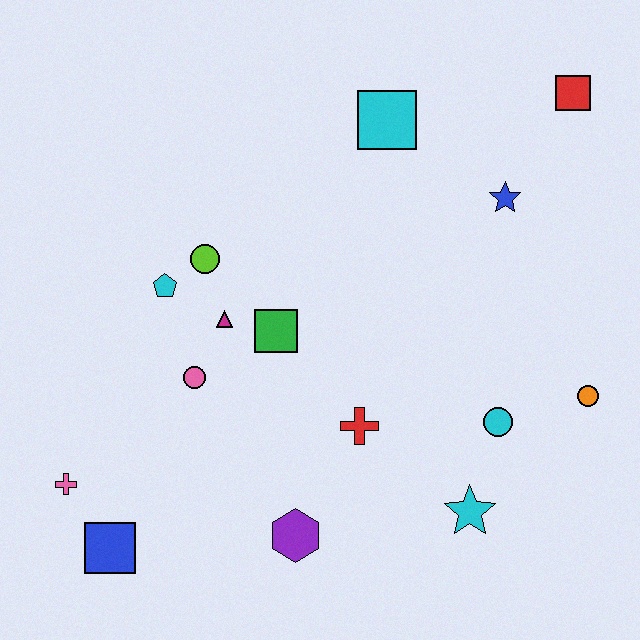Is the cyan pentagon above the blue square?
Yes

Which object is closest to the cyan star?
The cyan circle is closest to the cyan star.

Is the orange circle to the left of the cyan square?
No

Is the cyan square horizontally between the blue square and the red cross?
No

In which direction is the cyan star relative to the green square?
The cyan star is to the right of the green square.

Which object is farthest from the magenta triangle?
The red square is farthest from the magenta triangle.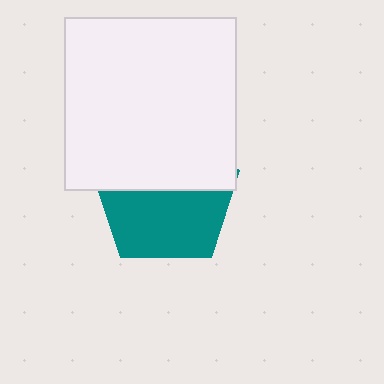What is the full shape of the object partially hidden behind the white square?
The partially hidden object is a teal pentagon.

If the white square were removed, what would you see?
You would see the complete teal pentagon.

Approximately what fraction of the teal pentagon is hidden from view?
Roughly 48% of the teal pentagon is hidden behind the white square.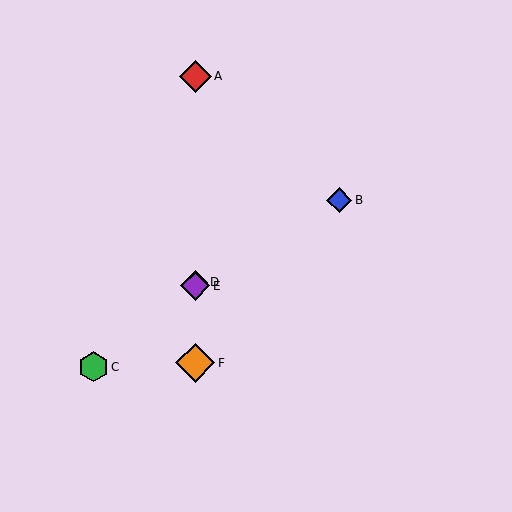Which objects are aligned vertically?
Objects A, D, E, F are aligned vertically.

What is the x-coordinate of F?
Object F is at x≈195.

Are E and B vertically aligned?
No, E is at x≈195 and B is at x≈339.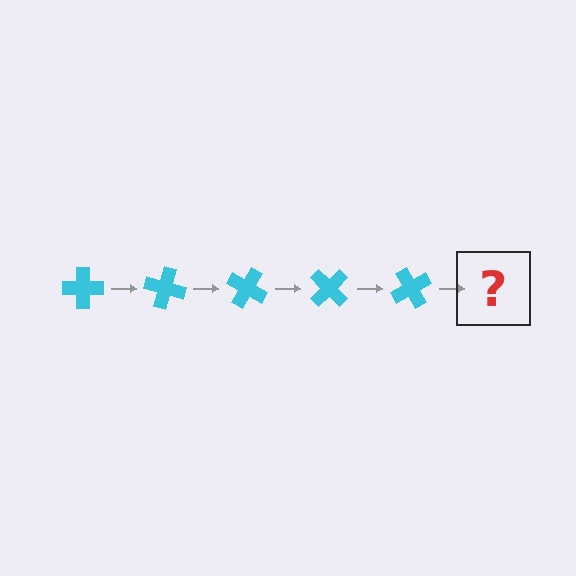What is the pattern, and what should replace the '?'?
The pattern is that the cross rotates 15 degrees each step. The '?' should be a cyan cross rotated 75 degrees.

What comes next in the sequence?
The next element should be a cyan cross rotated 75 degrees.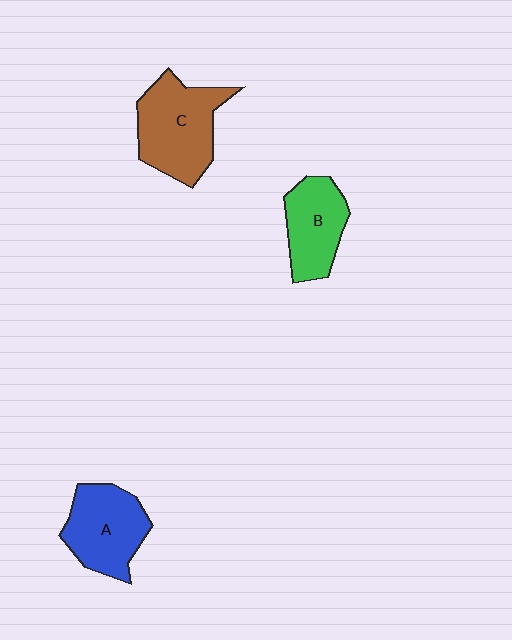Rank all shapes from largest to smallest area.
From largest to smallest: C (brown), A (blue), B (green).